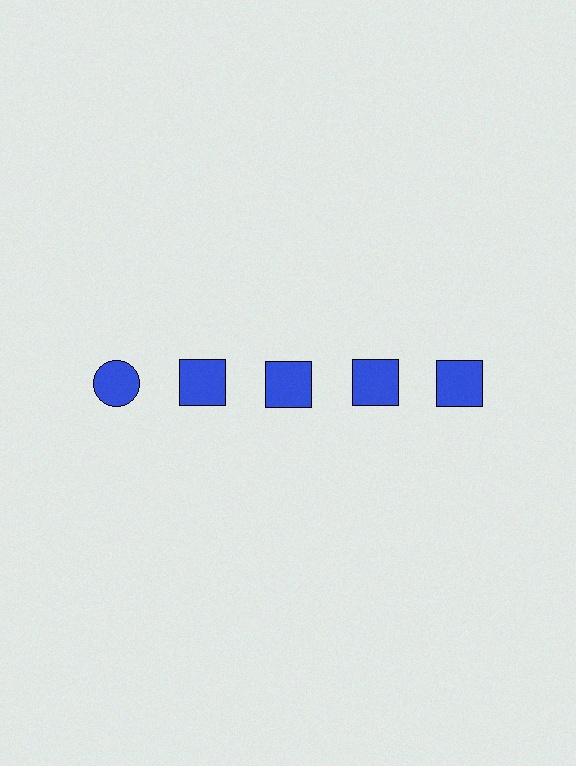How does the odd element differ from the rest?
It has a different shape: circle instead of square.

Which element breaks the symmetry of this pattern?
The blue circle in the top row, leftmost column breaks the symmetry. All other shapes are blue squares.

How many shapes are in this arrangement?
There are 5 shapes arranged in a grid pattern.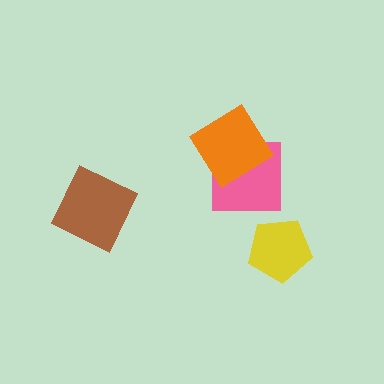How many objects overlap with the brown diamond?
0 objects overlap with the brown diamond.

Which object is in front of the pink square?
The orange diamond is in front of the pink square.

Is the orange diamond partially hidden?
No, no other shape covers it.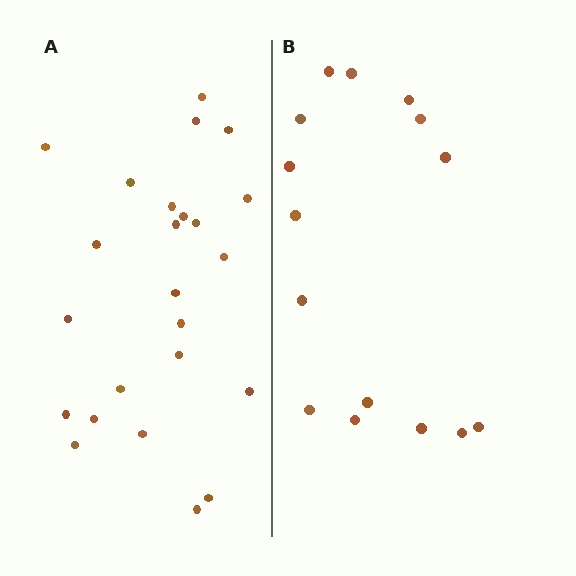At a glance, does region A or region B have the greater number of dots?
Region A (the left region) has more dots.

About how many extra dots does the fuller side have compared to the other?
Region A has roughly 8 or so more dots than region B.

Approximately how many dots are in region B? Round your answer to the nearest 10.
About 20 dots. (The exact count is 15, which rounds to 20.)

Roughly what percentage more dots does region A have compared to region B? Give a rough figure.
About 60% more.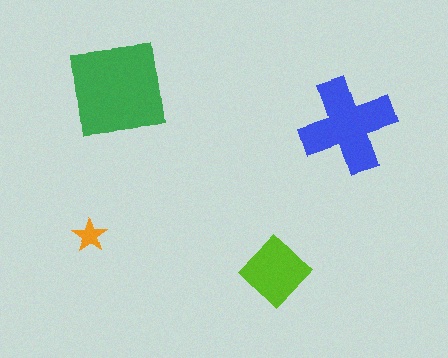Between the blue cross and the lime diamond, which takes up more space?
The blue cross.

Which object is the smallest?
The orange star.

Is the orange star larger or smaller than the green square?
Smaller.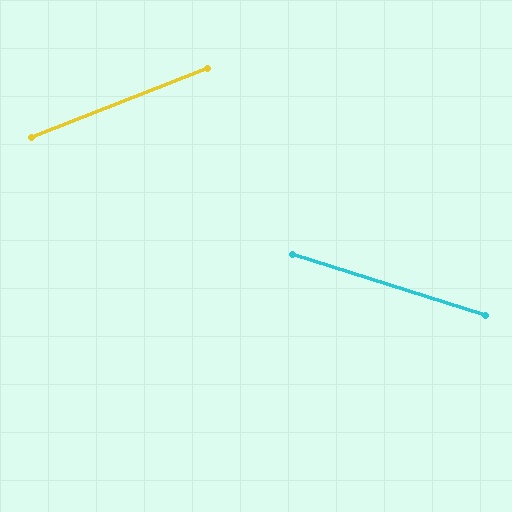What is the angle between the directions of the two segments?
Approximately 39 degrees.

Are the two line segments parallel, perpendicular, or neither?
Neither parallel nor perpendicular — they differ by about 39°.